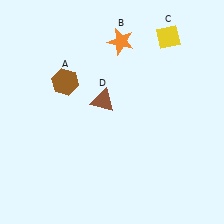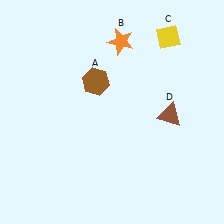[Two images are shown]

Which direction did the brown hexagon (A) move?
The brown hexagon (A) moved right.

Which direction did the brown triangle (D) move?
The brown triangle (D) moved right.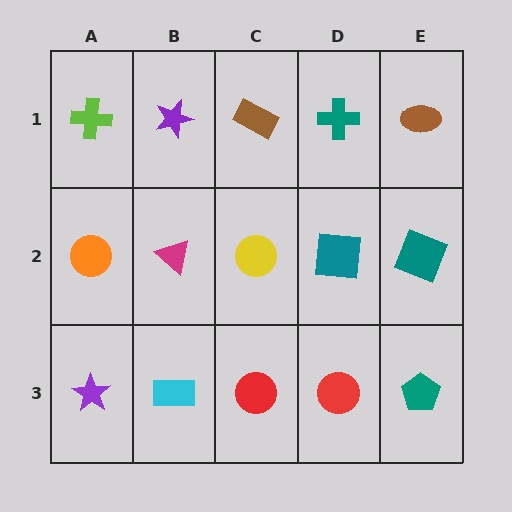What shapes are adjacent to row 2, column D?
A teal cross (row 1, column D), a red circle (row 3, column D), a yellow circle (row 2, column C), a teal square (row 2, column E).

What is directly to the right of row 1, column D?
A brown ellipse.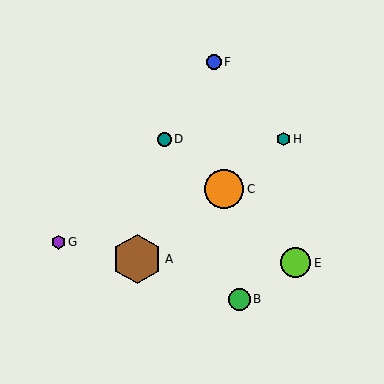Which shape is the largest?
The brown hexagon (labeled A) is the largest.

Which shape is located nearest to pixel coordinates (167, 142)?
The teal circle (labeled D) at (164, 139) is nearest to that location.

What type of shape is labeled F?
Shape F is a blue circle.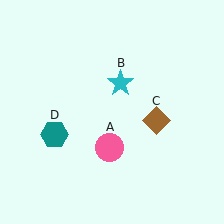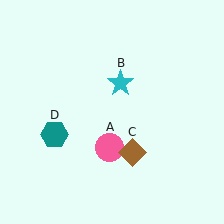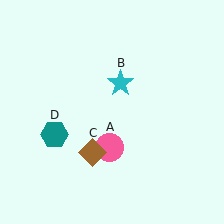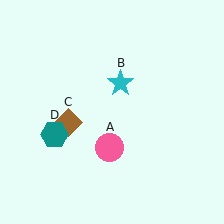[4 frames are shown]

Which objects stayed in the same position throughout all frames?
Pink circle (object A) and cyan star (object B) and teal hexagon (object D) remained stationary.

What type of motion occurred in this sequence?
The brown diamond (object C) rotated clockwise around the center of the scene.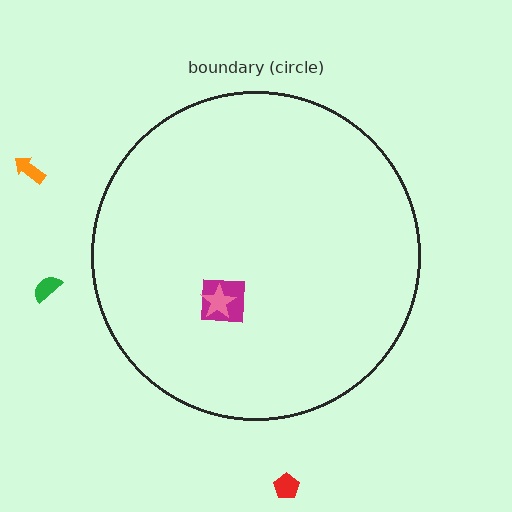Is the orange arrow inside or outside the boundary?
Outside.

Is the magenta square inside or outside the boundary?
Inside.